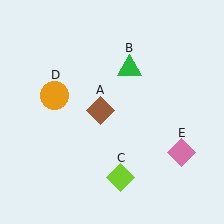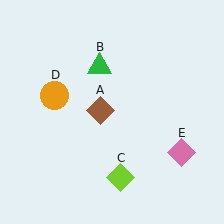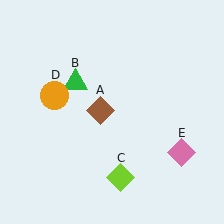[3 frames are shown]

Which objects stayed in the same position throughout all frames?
Brown diamond (object A) and lime diamond (object C) and orange circle (object D) and pink diamond (object E) remained stationary.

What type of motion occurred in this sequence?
The green triangle (object B) rotated counterclockwise around the center of the scene.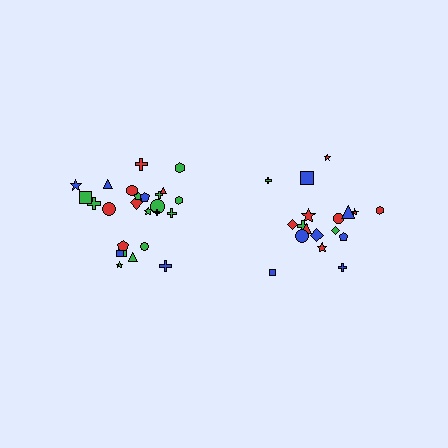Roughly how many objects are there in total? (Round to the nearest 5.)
Roughly 45 objects in total.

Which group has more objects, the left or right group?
The left group.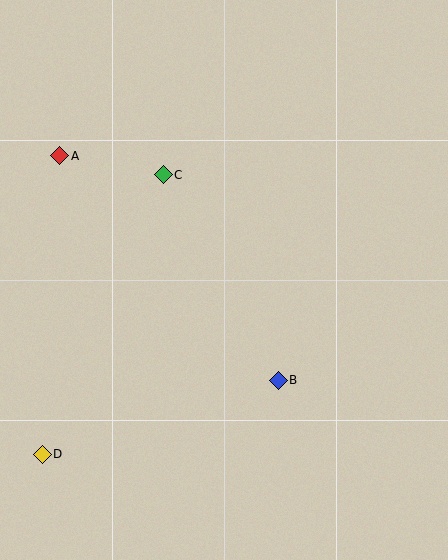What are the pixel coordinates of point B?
Point B is at (278, 380).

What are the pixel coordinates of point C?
Point C is at (163, 175).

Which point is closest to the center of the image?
Point B at (278, 380) is closest to the center.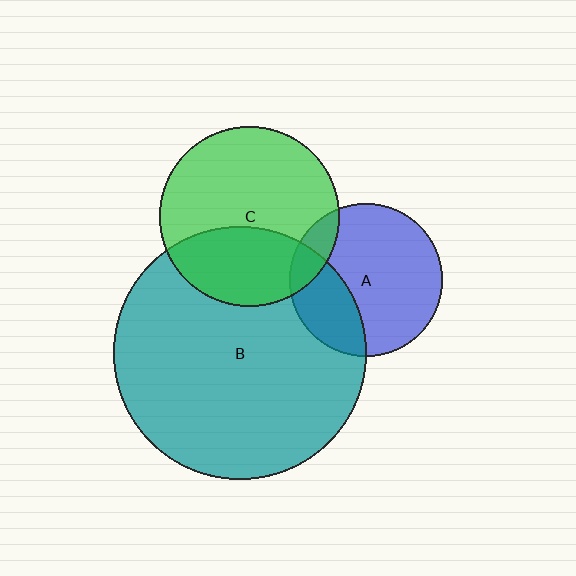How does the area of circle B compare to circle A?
Approximately 2.8 times.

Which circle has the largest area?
Circle B (teal).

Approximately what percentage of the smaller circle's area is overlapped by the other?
Approximately 35%.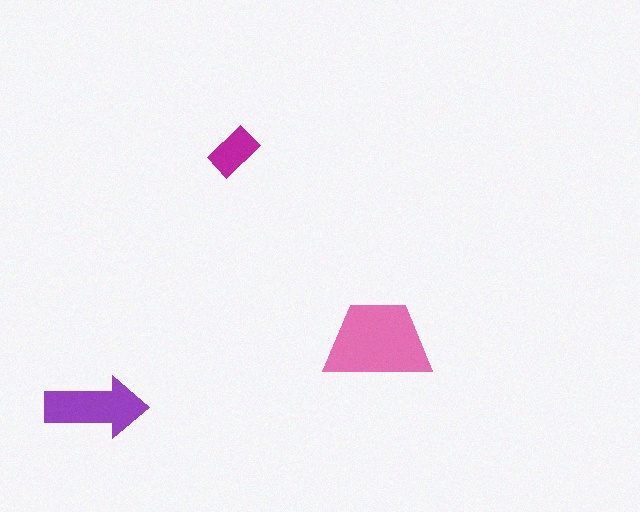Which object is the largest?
The pink trapezoid.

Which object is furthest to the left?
The purple arrow is leftmost.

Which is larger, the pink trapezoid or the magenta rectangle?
The pink trapezoid.